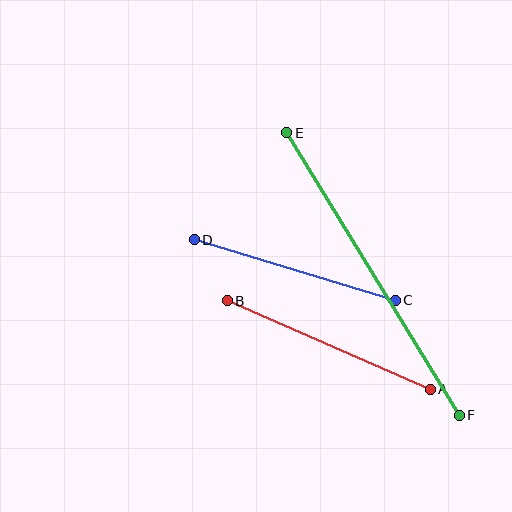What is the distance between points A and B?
The distance is approximately 221 pixels.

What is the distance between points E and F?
The distance is approximately 331 pixels.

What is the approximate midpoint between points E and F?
The midpoint is at approximately (373, 274) pixels.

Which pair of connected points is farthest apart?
Points E and F are farthest apart.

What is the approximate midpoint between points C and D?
The midpoint is at approximately (295, 270) pixels.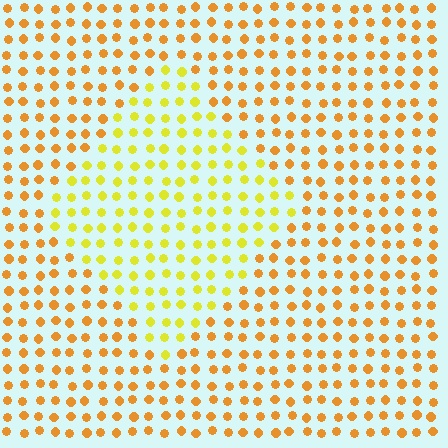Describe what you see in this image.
The image is filled with small orange elements in a uniform arrangement. A diamond-shaped region is visible where the elements are tinted to a slightly different hue, forming a subtle color boundary.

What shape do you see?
I see a diamond.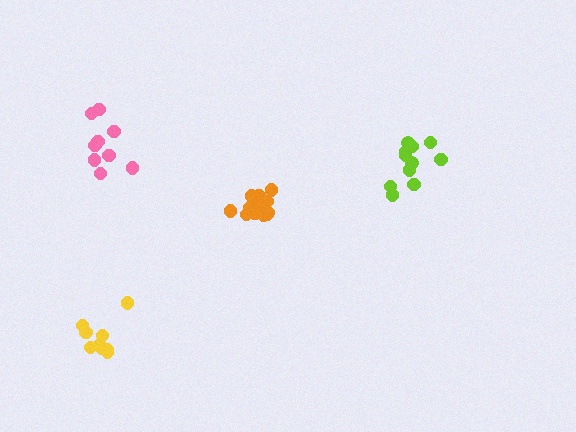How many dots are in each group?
Group 1: 11 dots, Group 2: 12 dots, Group 3: 9 dots, Group 4: 9 dots (41 total).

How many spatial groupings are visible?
There are 4 spatial groupings.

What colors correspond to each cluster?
The clusters are colored: lime, orange, pink, yellow.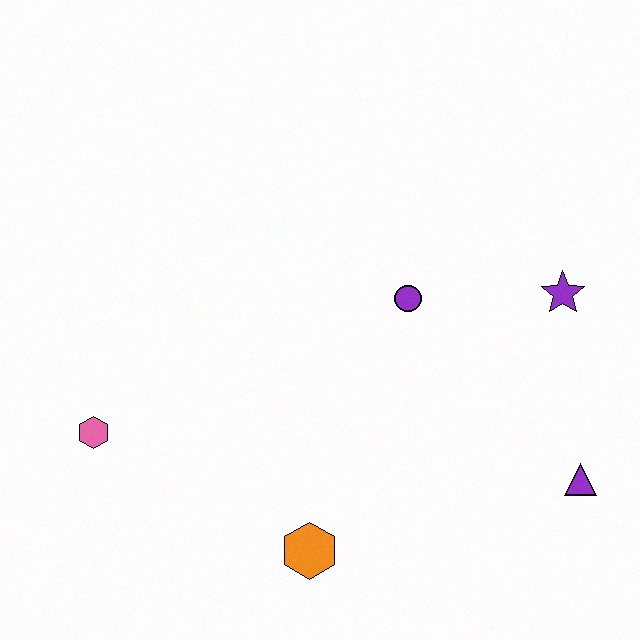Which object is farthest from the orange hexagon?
The purple star is farthest from the orange hexagon.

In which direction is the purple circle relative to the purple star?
The purple circle is to the left of the purple star.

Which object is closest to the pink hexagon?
The orange hexagon is closest to the pink hexagon.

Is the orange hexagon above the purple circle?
No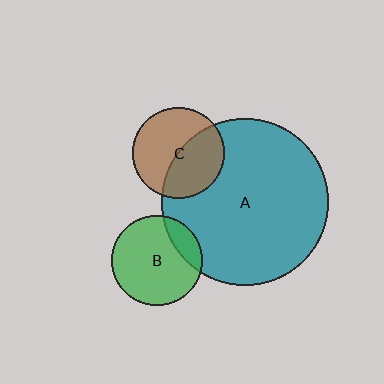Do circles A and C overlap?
Yes.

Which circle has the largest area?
Circle A (teal).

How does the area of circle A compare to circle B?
Approximately 3.4 times.